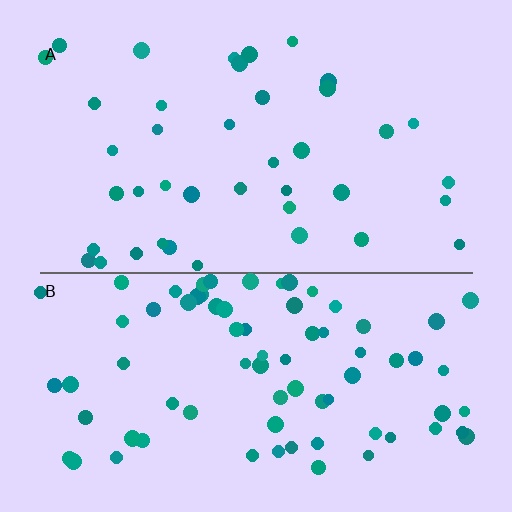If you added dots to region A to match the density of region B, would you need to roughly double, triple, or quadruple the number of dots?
Approximately double.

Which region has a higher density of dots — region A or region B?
B (the bottom).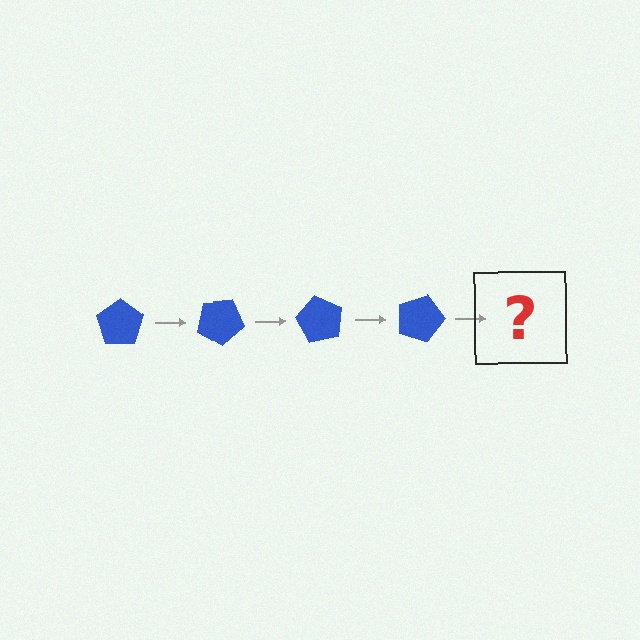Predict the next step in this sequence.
The next step is a blue pentagon rotated 120 degrees.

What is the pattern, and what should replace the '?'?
The pattern is that the pentagon rotates 30 degrees each step. The '?' should be a blue pentagon rotated 120 degrees.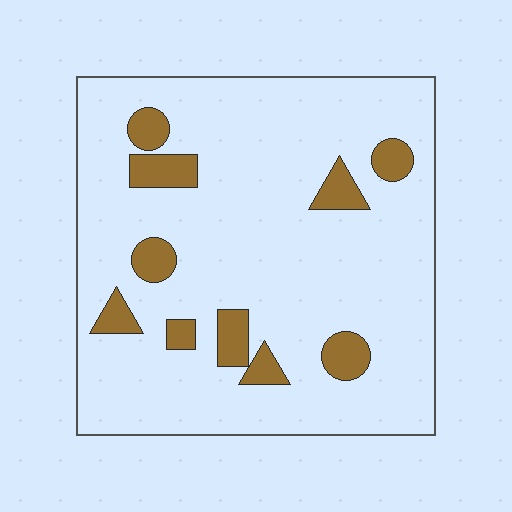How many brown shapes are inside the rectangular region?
10.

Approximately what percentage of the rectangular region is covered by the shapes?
Approximately 10%.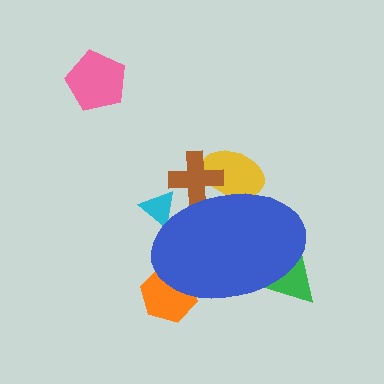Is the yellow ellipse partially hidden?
Yes, the yellow ellipse is partially hidden behind the blue ellipse.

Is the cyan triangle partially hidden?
Yes, the cyan triangle is partially hidden behind the blue ellipse.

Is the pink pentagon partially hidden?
No, the pink pentagon is fully visible.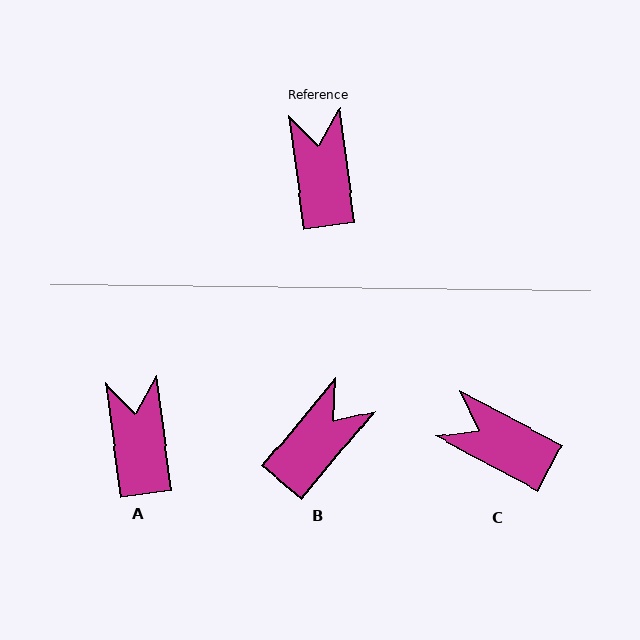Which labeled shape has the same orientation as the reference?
A.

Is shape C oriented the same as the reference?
No, it is off by about 54 degrees.